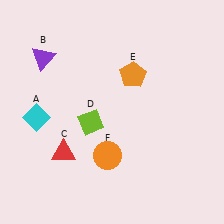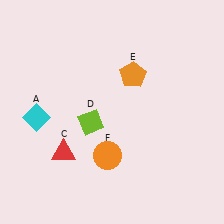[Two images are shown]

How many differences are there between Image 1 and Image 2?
There is 1 difference between the two images.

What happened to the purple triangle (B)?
The purple triangle (B) was removed in Image 2. It was in the top-left area of Image 1.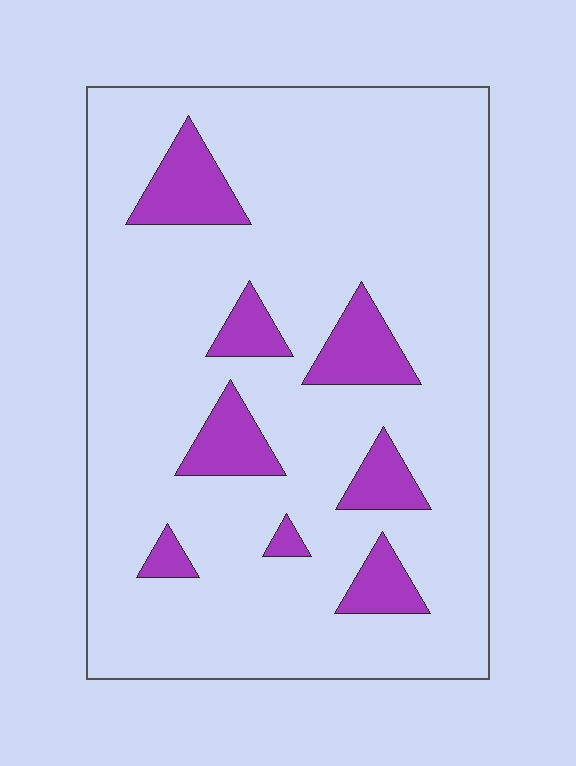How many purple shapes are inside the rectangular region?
8.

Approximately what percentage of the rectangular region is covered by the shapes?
Approximately 15%.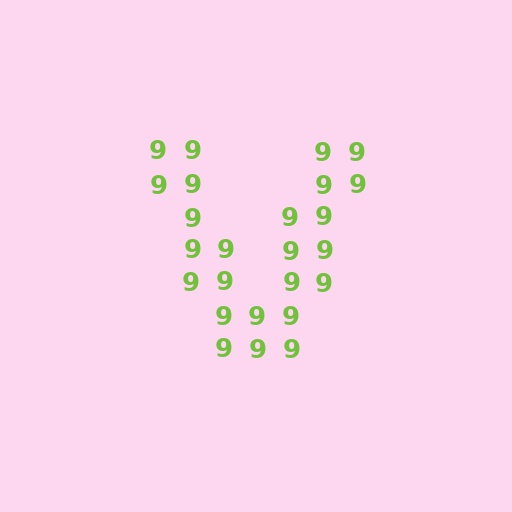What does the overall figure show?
The overall figure shows the letter V.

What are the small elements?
The small elements are digit 9's.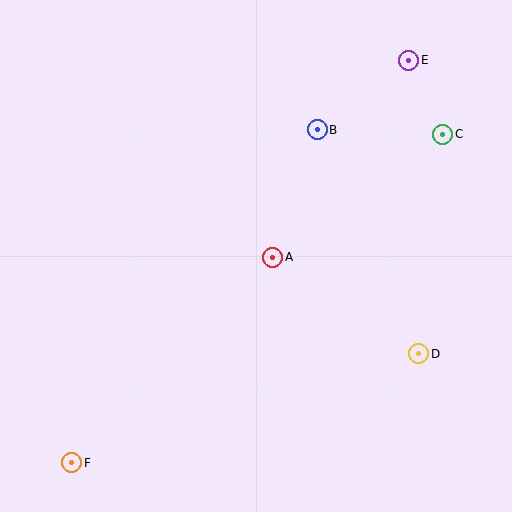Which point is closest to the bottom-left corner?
Point F is closest to the bottom-left corner.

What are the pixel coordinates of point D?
Point D is at (419, 354).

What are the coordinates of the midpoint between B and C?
The midpoint between B and C is at (380, 132).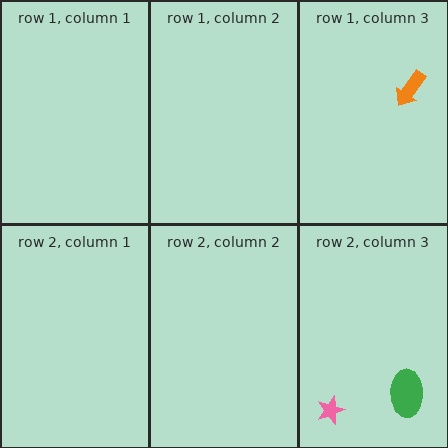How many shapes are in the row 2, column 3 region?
2.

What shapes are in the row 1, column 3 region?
The orange arrow.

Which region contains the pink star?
The row 2, column 3 region.